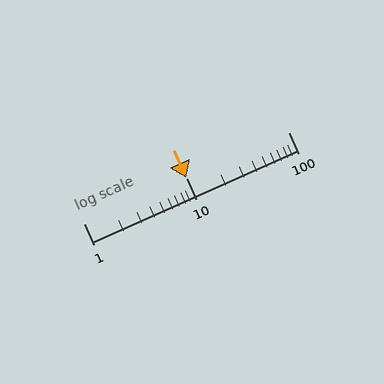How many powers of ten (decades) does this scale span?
The scale spans 2 decades, from 1 to 100.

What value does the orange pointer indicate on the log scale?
The pointer indicates approximately 10.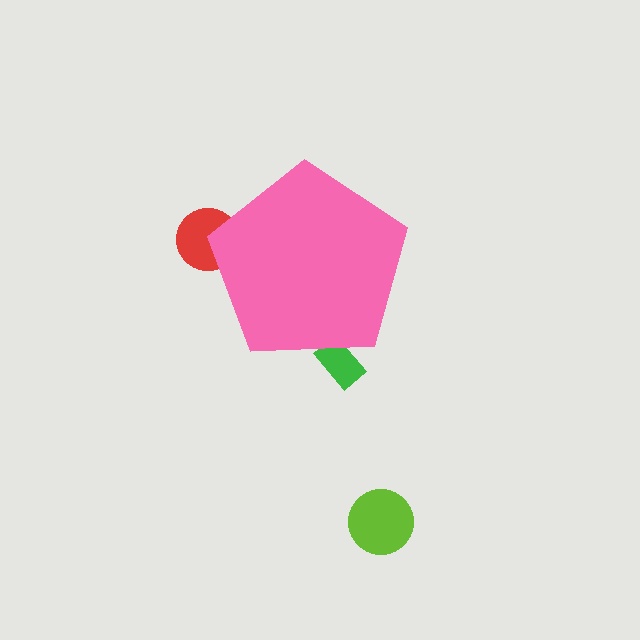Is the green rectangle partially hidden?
Yes, the green rectangle is partially hidden behind the pink pentagon.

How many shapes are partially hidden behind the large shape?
2 shapes are partially hidden.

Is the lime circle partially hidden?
No, the lime circle is fully visible.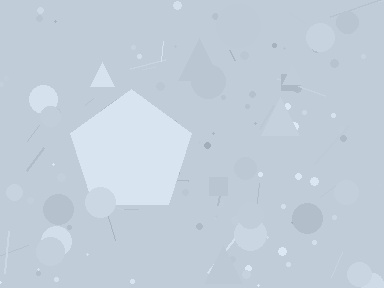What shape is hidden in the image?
A pentagon is hidden in the image.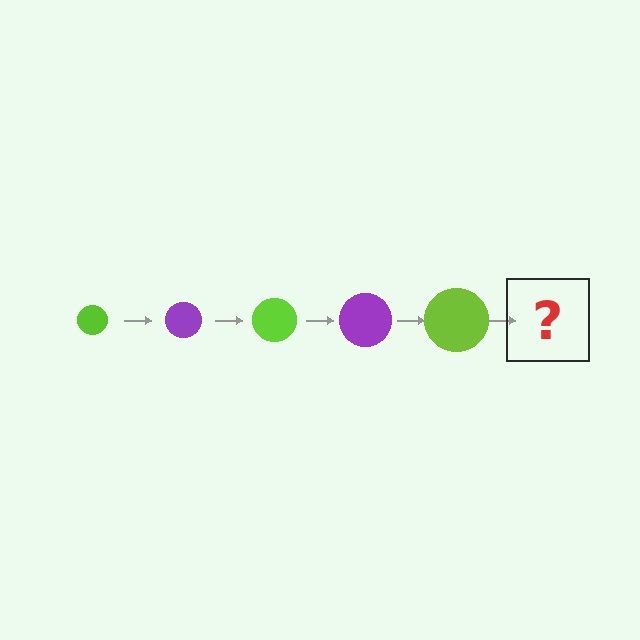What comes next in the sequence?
The next element should be a purple circle, larger than the previous one.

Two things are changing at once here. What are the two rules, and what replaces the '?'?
The two rules are that the circle grows larger each step and the color cycles through lime and purple. The '?' should be a purple circle, larger than the previous one.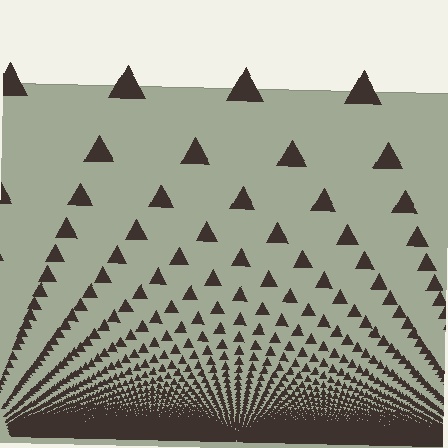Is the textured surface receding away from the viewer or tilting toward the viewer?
The surface appears to tilt toward the viewer. Texture elements get larger and sparser toward the top.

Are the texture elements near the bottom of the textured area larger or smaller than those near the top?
Smaller. The gradient is inverted — elements near the bottom are smaller and denser.